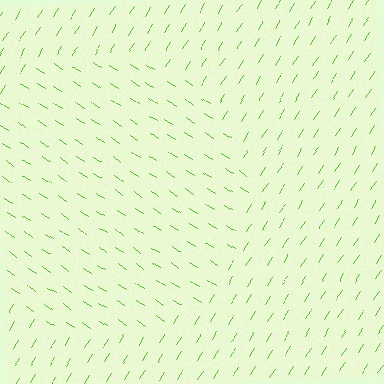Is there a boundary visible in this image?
Yes, there is a texture boundary formed by a change in line orientation.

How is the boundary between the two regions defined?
The boundary is defined purely by a change in line orientation (approximately 89 degrees difference). All lines are the same color and thickness.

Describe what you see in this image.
The image is filled with small lime line segments. A circle region in the image has lines oriented differently from the surrounding lines, creating a visible texture boundary.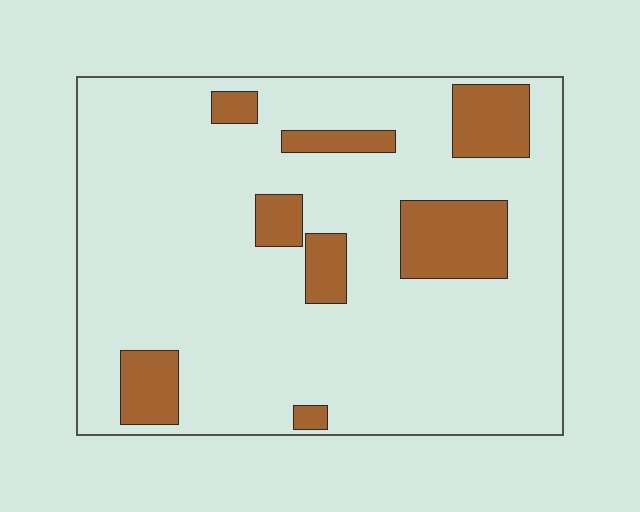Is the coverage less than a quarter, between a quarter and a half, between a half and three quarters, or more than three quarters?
Less than a quarter.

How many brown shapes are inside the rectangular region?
8.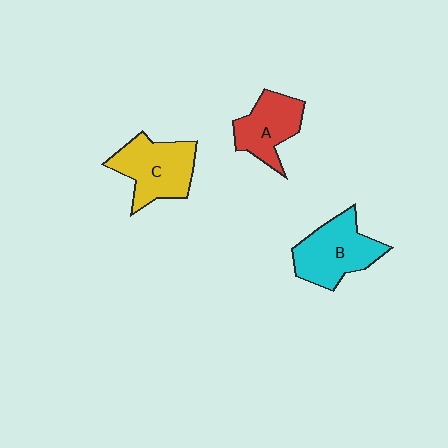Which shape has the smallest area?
Shape A (red).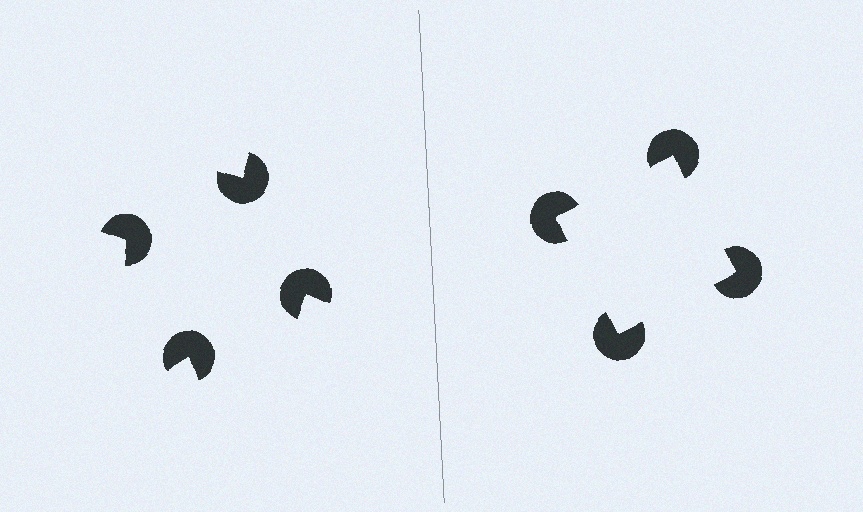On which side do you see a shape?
An illusory square appears on the right side. On the left side the wedge cuts are rotated, so no coherent shape forms.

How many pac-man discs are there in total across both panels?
8 — 4 on each side.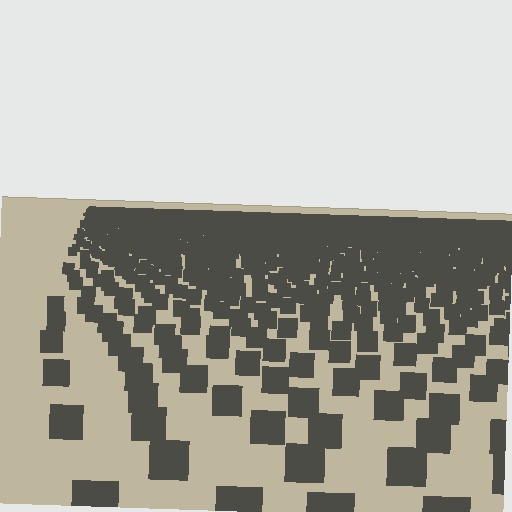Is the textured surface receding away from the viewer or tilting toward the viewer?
The surface is receding away from the viewer. Texture elements get smaller and denser toward the top.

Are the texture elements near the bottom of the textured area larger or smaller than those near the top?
Larger. Near the bottom, elements are closer to the viewer and appear at a bigger on-screen size.